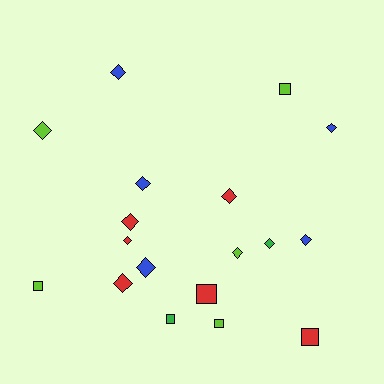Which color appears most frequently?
Red, with 6 objects.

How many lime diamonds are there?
There are 2 lime diamonds.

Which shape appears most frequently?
Diamond, with 12 objects.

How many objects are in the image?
There are 18 objects.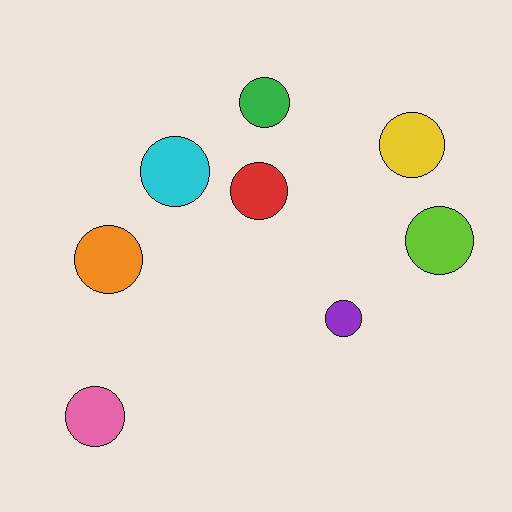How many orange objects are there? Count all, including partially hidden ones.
There is 1 orange object.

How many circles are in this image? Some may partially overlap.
There are 8 circles.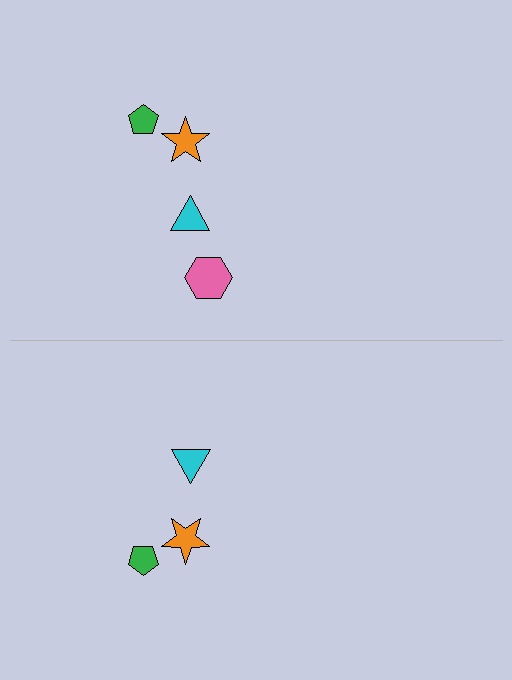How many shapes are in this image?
There are 7 shapes in this image.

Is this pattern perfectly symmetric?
No, the pattern is not perfectly symmetric. A pink hexagon is missing from the bottom side.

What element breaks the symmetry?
A pink hexagon is missing from the bottom side.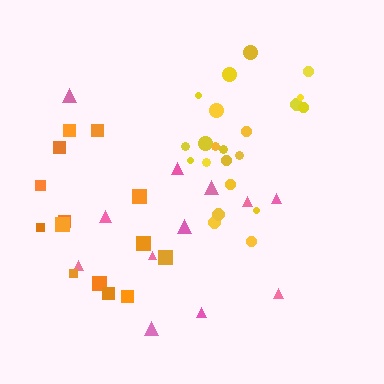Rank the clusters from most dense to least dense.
yellow, orange, pink.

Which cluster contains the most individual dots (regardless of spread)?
Yellow (22).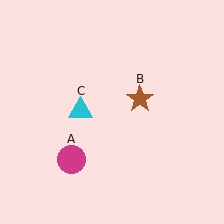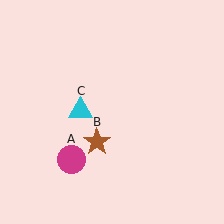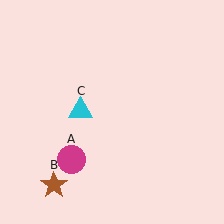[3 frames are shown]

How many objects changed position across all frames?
1 object changed position: brown star (object B).